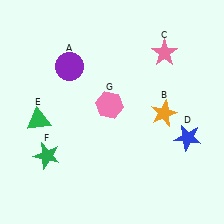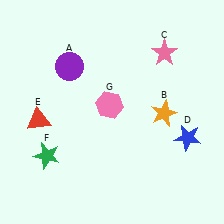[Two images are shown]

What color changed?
The triangle (E) changed from green in Image 1 to red in Image 2.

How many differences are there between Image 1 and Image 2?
There is 1 difference between the two images.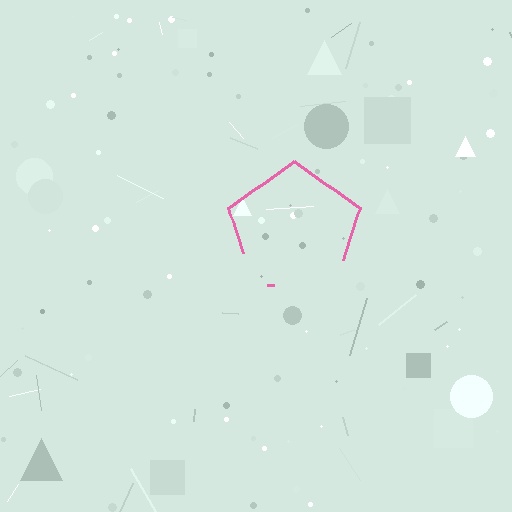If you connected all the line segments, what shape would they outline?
They would outline a pentagon.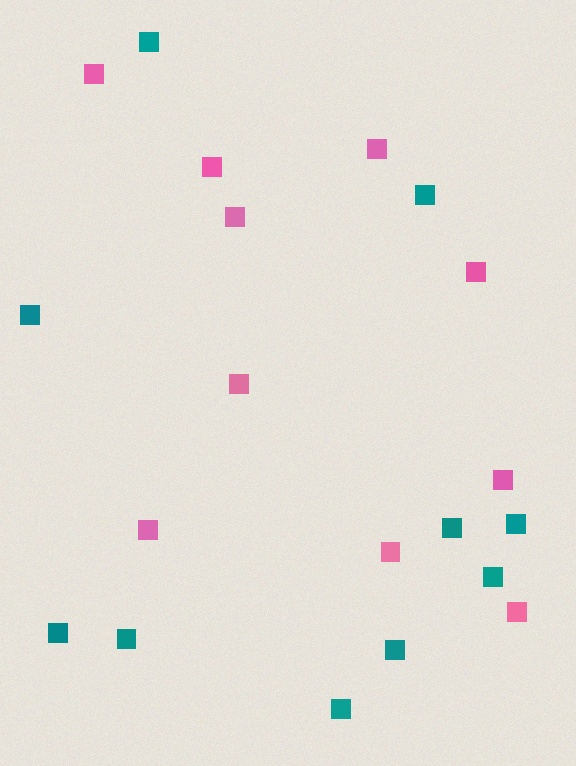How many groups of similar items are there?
There are 2 groups: one group of teal squares (10) and one group of pink squares (10).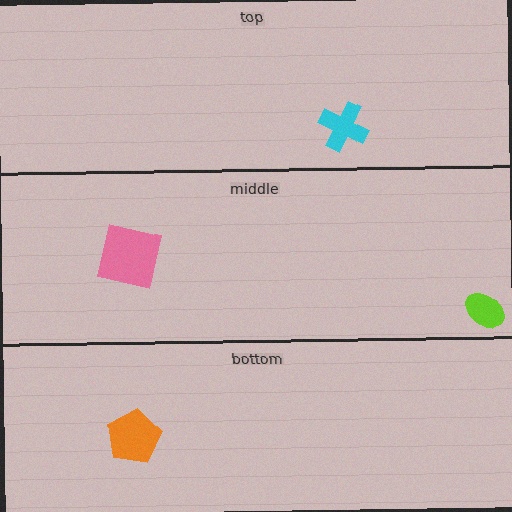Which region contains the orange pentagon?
The bottom region.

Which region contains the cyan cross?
The top region.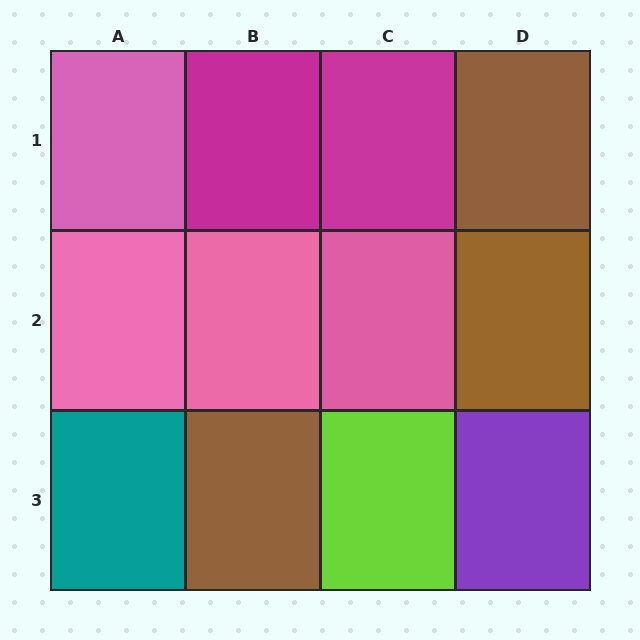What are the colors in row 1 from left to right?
Pink, magenta, magenta, brown.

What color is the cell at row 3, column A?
Teal.